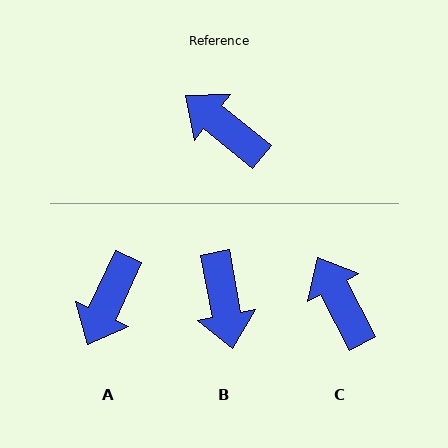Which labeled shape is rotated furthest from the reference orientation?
B, about 139 degrees away.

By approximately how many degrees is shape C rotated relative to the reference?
Approximately 23 degrees clockwise.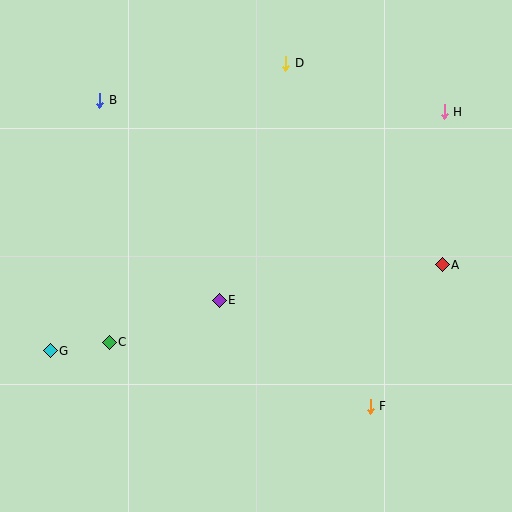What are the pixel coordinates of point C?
Point C is at (109, 342).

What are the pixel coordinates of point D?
Point D is at (286, 63).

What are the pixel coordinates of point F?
Point F is at (370, 406).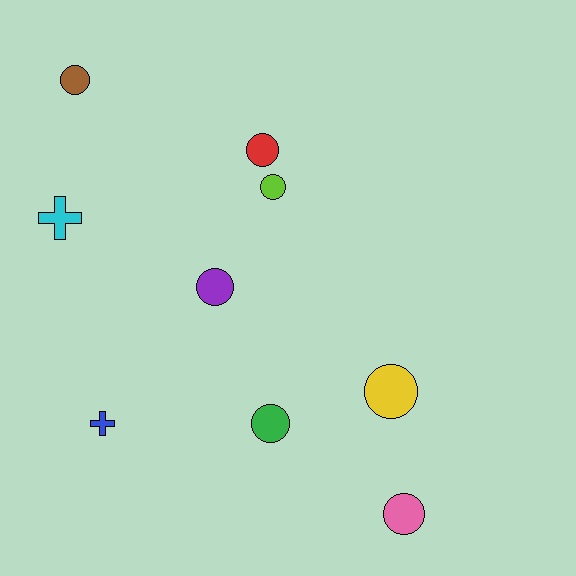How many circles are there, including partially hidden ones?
There are 7 circles.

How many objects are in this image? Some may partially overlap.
There are 9 objects.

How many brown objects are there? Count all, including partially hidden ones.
There is 1 brown object.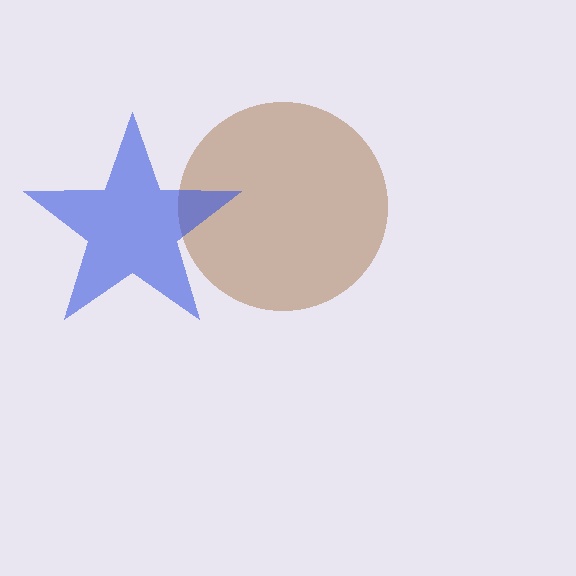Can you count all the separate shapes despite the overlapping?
Yes, there are 2 separate shapes.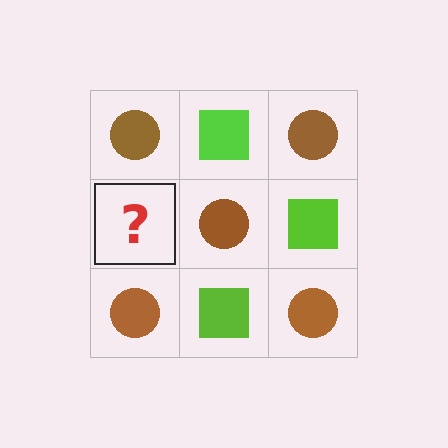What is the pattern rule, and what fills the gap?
The rule is that it alternates brown circle and lime square in a checkerboard pattern. The gap should be filled with a lime square.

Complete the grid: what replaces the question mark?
The question mark should be replaced with a lime square.